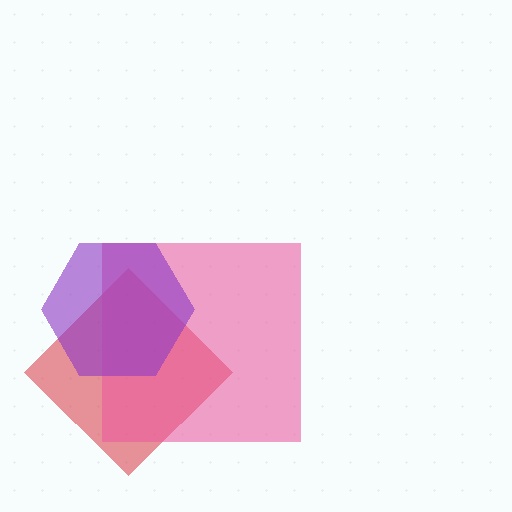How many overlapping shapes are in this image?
There are 3 overlapping shapes in the image.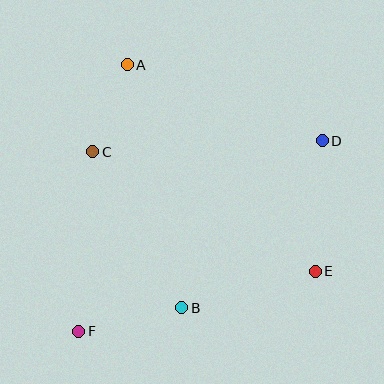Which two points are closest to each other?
Points A and C are closest to each other.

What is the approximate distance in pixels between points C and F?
The distance between C and F is approximately 180 pixels.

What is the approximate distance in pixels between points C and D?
The distance between C and D is approximately 230 pixels.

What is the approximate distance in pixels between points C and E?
The distance between C and E is approximately 252 pixels.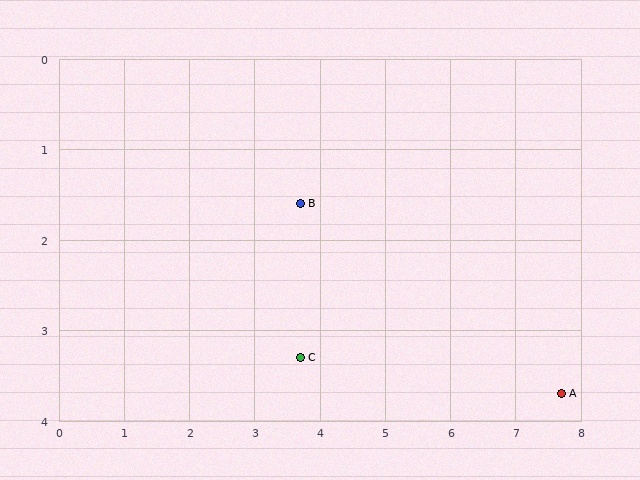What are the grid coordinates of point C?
Point C is at approximately (3.7, 3.3).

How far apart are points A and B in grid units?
Points A and B are about 4.5 grid units apart.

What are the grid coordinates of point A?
Point A is at approximately (7.7, 3.7).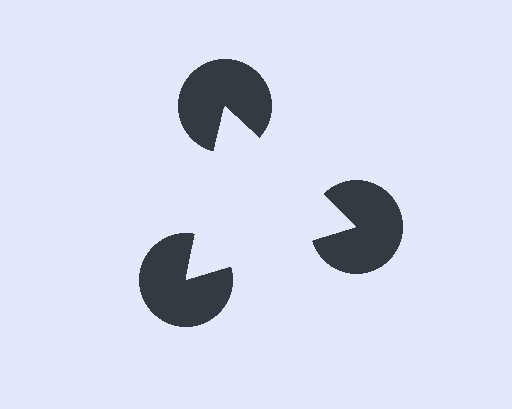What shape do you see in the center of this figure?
An illusory triangle — its edges are inferred from the aligned wedge cuts in the pac-man discs, not physically drawn.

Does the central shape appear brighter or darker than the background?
It typically appears slightly brighter than the background, even though no actual brightness change is drawn.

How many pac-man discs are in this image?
There are 3 — one at each vertex of the illusory triangle.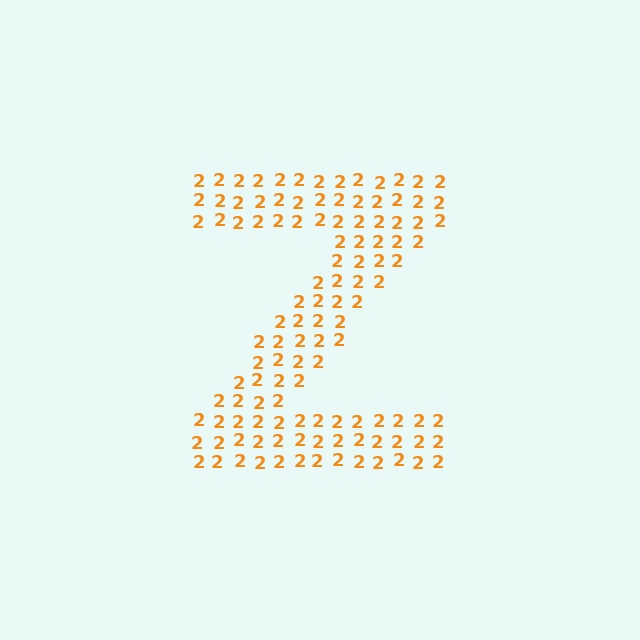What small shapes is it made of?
It is made of small digit 2's.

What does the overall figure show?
The overall figure shows the letter Z.